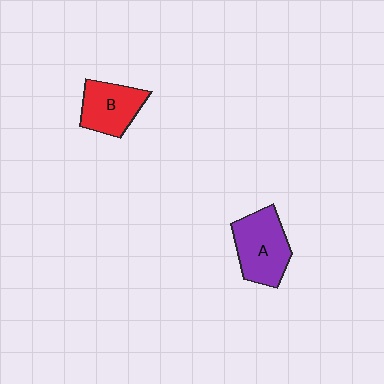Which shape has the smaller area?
Shape B (red).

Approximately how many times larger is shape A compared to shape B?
Approximately 1.2 times.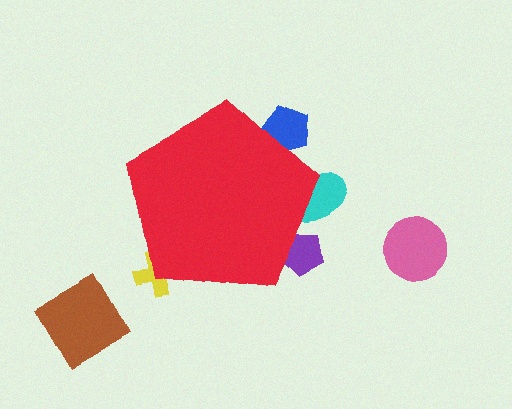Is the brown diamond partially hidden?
No, the brown diamond is fully visible.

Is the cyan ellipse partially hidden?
Yes, the cyan ellipse is partially hidden behind the red pentagon.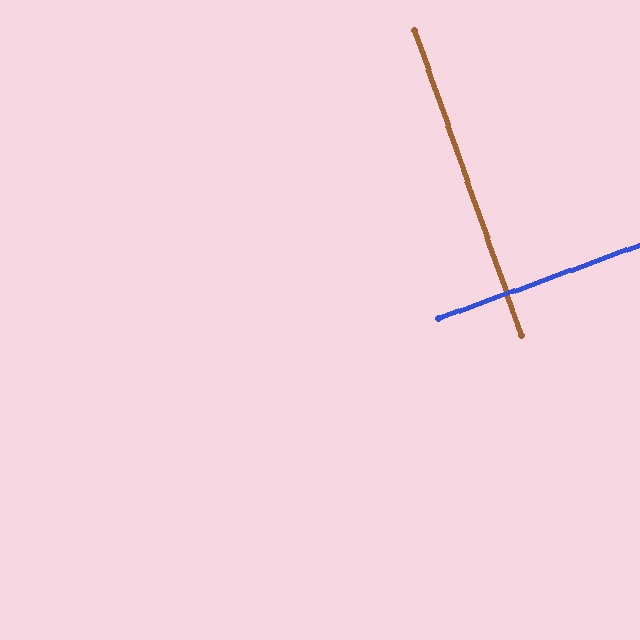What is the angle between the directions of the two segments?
Approximately 89 degrees.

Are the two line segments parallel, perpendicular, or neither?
Perpendicular — they meet at approximately 89°.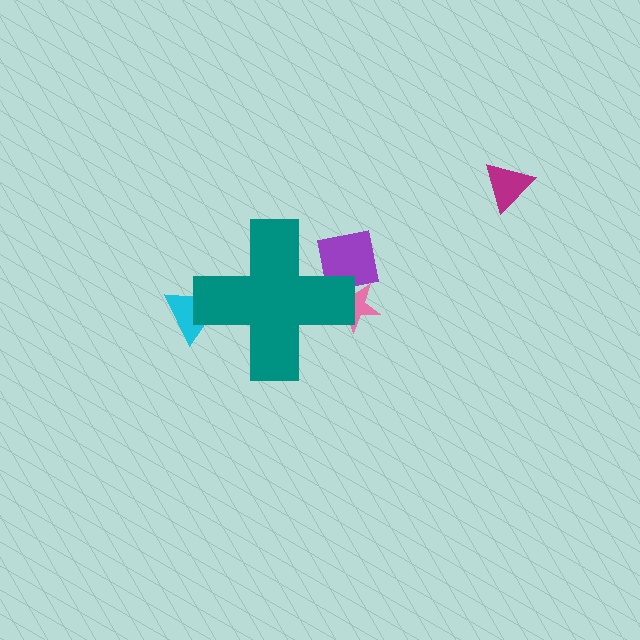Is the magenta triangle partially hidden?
No, the magenta triangle is fully visible.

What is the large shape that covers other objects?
A teal cross.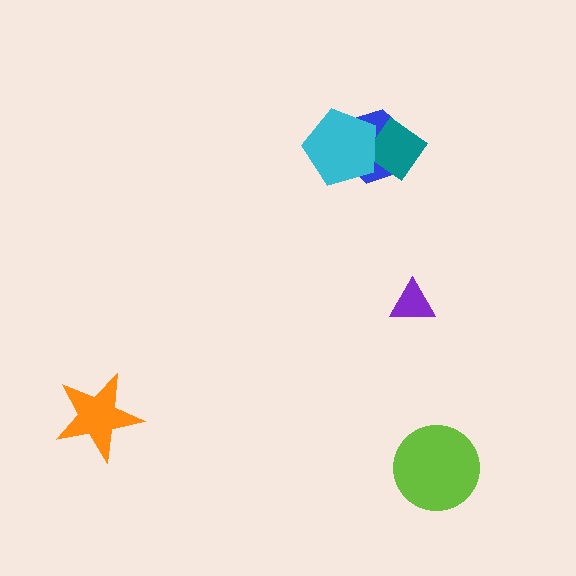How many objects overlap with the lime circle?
0 objects overlap with the lime circle.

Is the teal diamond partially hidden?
Yes, it is partially covered by another shape.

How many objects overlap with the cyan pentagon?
2 objects overlap with the cyan pentagon.